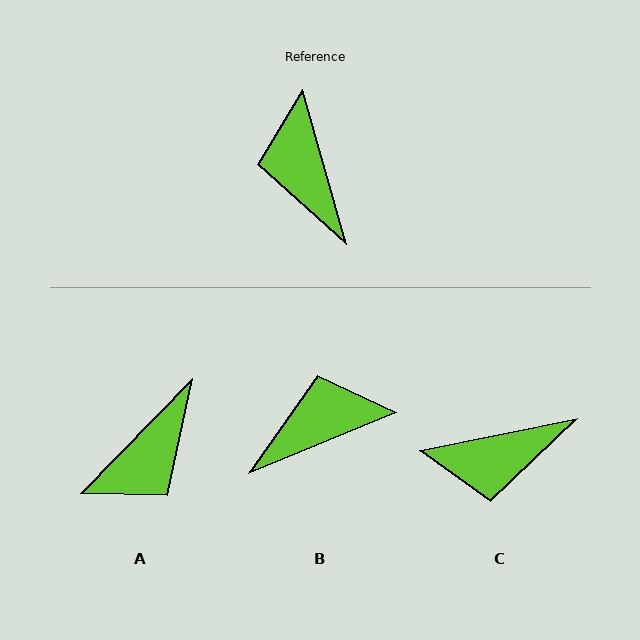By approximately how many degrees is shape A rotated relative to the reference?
Approximately 120 degrees counter-clockwise.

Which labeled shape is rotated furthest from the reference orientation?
A, about 120 degrees away.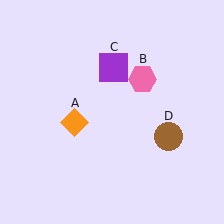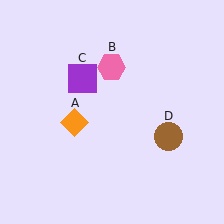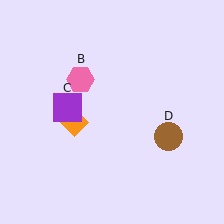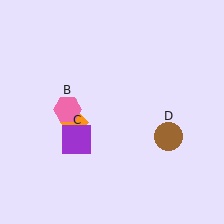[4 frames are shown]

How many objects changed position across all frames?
2 objects changed position: pink hexagon (object B), purple square (object C).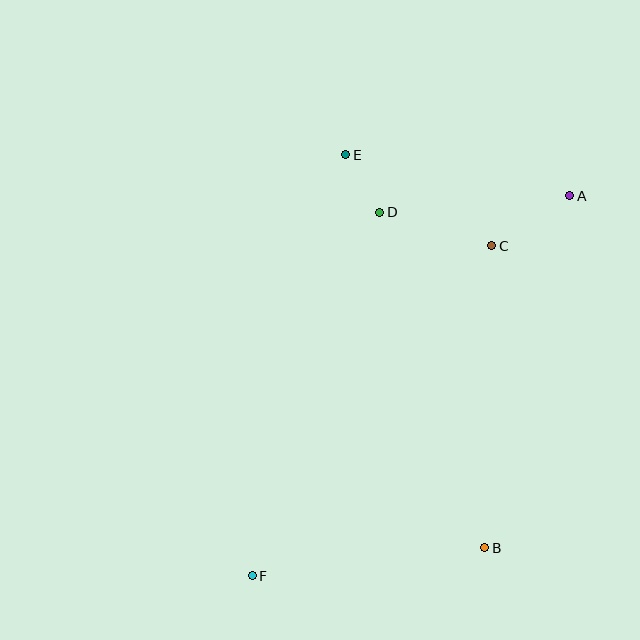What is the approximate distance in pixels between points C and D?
The distance between C and D is approximately 117 pixels.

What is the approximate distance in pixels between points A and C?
The distance between A and C is approximately 92 pixels.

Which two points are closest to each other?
Points D and E are closest to each other.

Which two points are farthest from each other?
Points A and F are farthest from each other.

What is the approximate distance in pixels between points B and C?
The distance between B and C is approximately 302 pixels.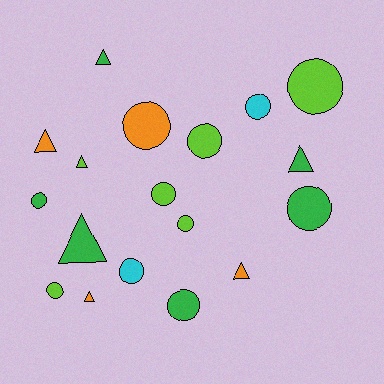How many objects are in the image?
There are 18 objects.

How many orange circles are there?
There is 1 orange circle.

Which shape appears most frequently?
Circle, with 11 objects.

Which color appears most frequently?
Green, with 6 objects.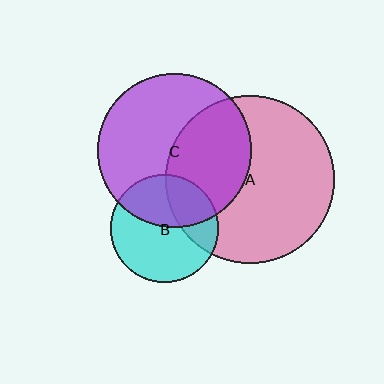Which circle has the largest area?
Circle A (pink).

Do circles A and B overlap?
Yes.